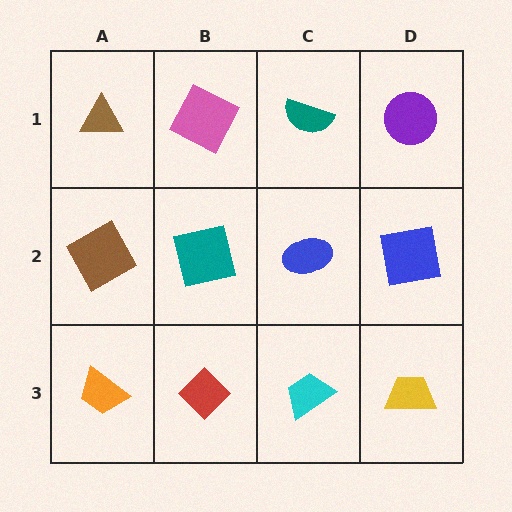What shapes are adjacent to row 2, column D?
A purple circle (row 1, column D), a yellow trapezoid (row 3, column D), a blue ellipse (row 2, column C).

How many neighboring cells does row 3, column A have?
2.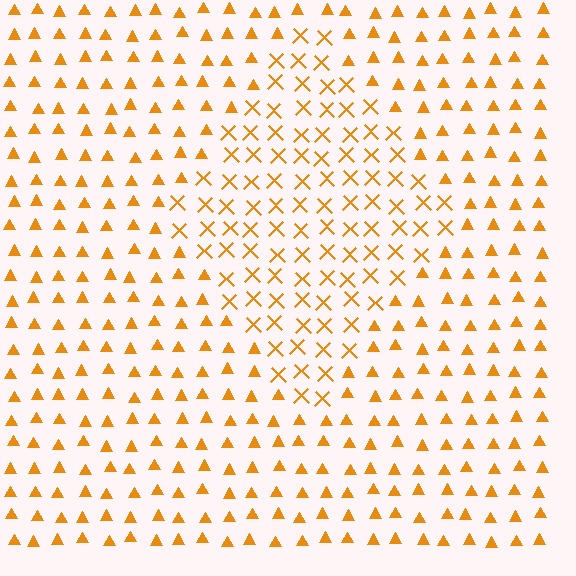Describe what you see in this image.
The image is filled with small orange elements arranged in a uniform grid. A diamond-shaped region contains X marks, while the surrounding area contains triangles. The boundary is defined purely by the change in element shape.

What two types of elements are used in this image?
The image uses X marks inside the diamond region and triangles outside it.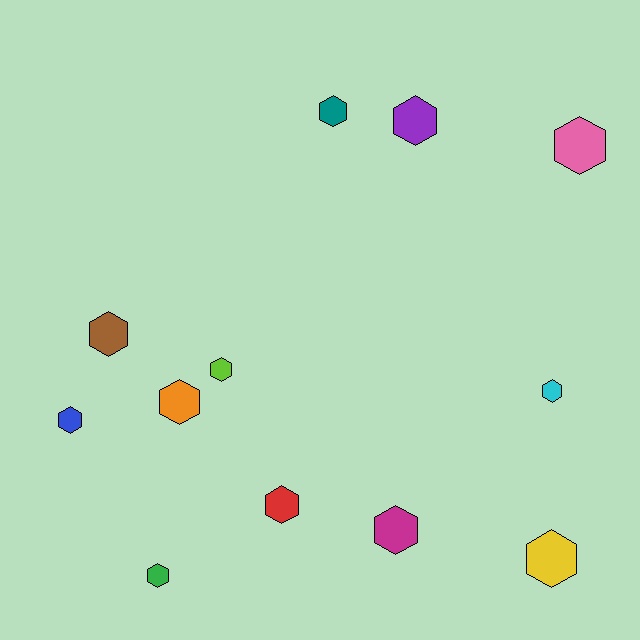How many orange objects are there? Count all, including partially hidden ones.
There is 1 orange object.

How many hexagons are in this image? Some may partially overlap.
There are 12 hexagons.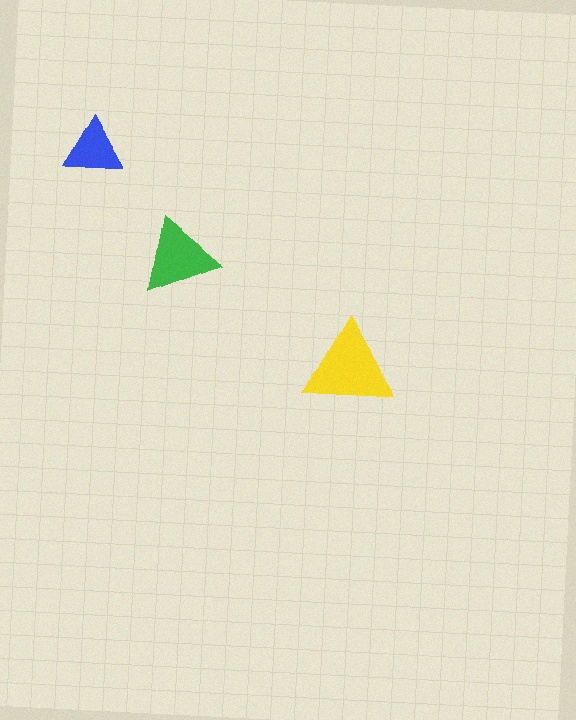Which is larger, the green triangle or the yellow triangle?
The yellow one.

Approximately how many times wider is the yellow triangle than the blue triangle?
About 1.5 times wider.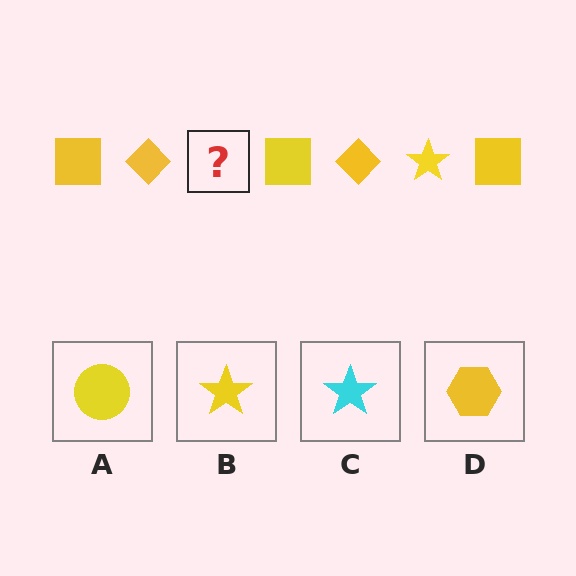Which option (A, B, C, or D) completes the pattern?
B.